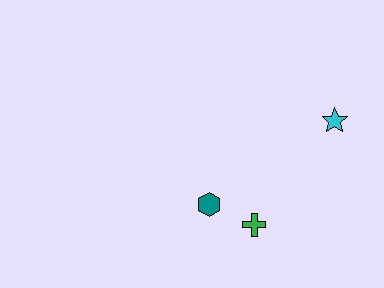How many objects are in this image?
There are 3 objects.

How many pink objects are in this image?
There are no pink objects.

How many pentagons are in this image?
There are no pentagons.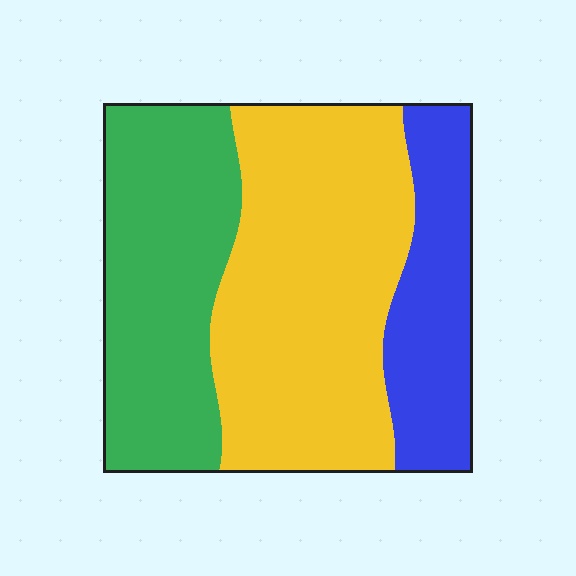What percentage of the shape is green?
Green covers roughly 35% of the shape.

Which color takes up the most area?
Yellow, at roughly 45%.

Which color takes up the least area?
Blue, at roughly 20%.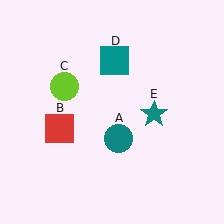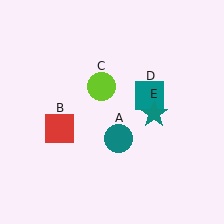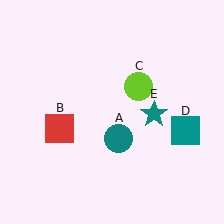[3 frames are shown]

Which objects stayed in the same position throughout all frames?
Teal circle (object A) and red square (object B) and teal star (object E) remained stationary.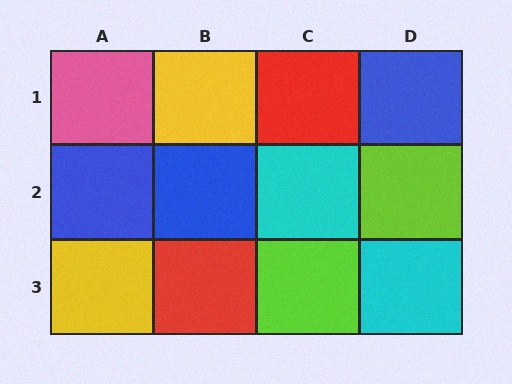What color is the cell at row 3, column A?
Yellow.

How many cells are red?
2 cells are red.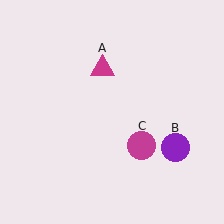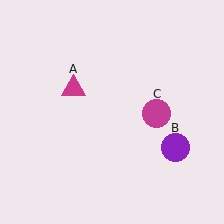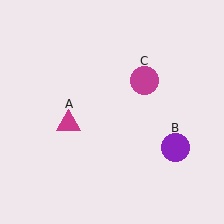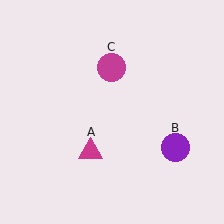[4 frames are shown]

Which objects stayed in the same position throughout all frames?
Purple circle (object B) remained stationary.